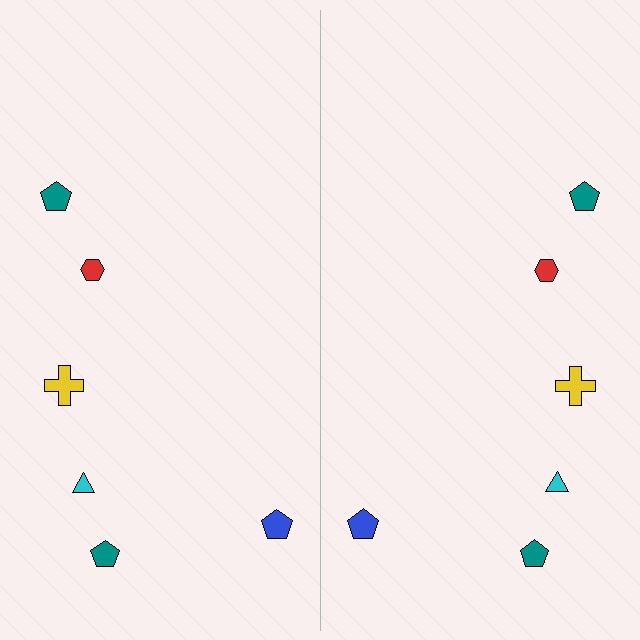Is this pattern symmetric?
Yes, this pattern has bilateral (reflection) symmetry.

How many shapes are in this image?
There are 12 shapes in this image.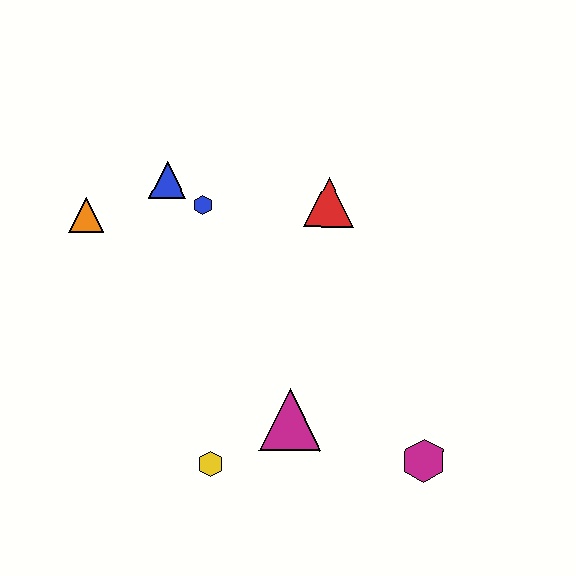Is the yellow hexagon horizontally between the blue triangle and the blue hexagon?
No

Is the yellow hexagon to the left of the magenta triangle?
Yes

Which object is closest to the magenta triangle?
The yellow hexagon is closest to the magenta triangle.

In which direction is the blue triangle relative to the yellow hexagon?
The blue triangle is above the yellow hexagon.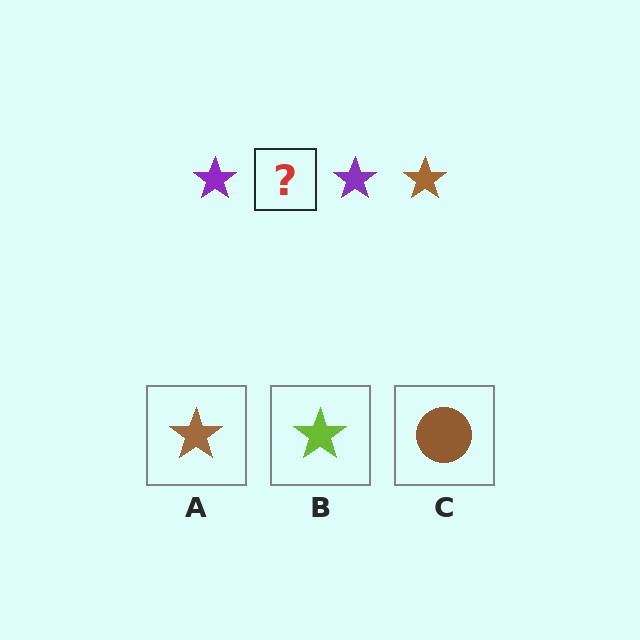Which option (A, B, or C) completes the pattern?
A.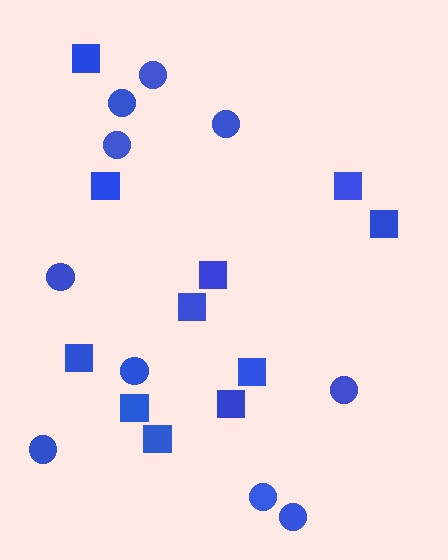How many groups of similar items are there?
There are 2 groups: one group of squares (11) and one group of circles (10).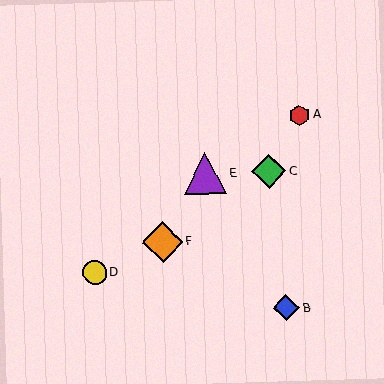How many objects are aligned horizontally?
2 objects (C, E) are aligned horizontally.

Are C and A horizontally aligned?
No, C is at y≈171 and A is at y≈115.